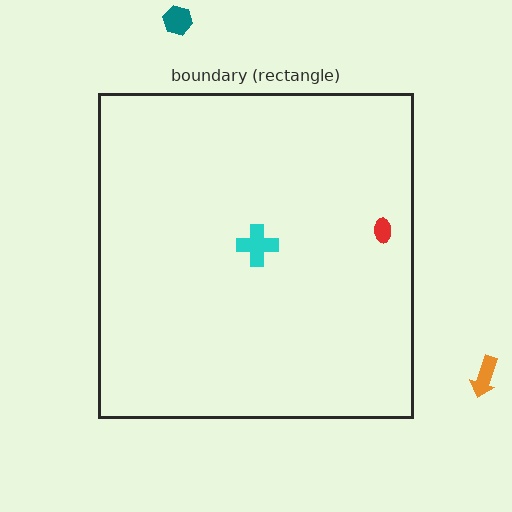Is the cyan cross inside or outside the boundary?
Inside.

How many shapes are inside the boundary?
2 inside, 2 outside.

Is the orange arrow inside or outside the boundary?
Outside.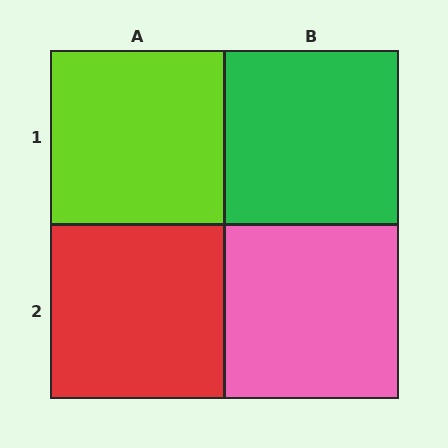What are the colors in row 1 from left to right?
Lime, green.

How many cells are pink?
1 cell is pink.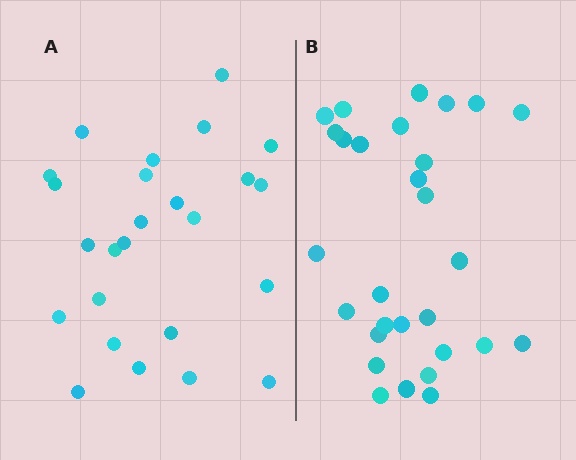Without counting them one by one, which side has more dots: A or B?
Region B (the right region) has more dots.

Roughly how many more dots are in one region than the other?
Region B has about 4 more dots than region A.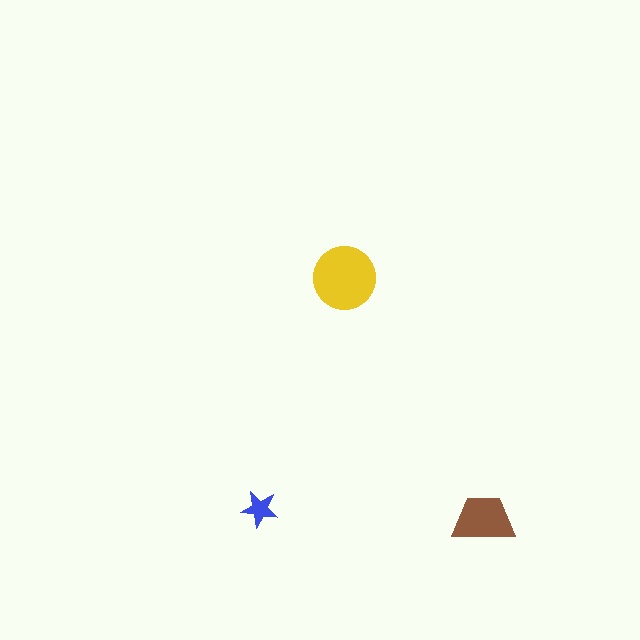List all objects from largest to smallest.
The yellow circle, the brown trapezoid, the blue star.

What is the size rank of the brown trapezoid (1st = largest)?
2nd.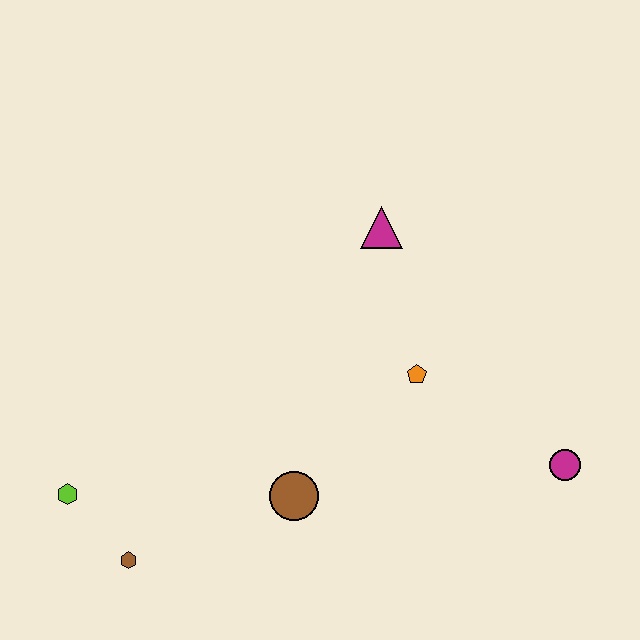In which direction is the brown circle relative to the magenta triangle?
The brown circle is below the magenta triangle.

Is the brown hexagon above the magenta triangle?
No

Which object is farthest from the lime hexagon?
The magenta circle is farthest from the lime hexagon.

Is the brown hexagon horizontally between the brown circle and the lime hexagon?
Yes